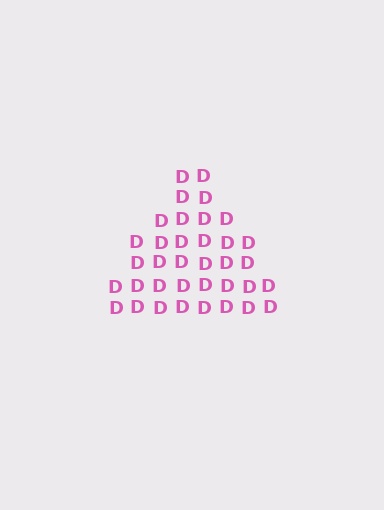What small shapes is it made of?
It is made of small letter D's.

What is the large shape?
The large shape is a triangle.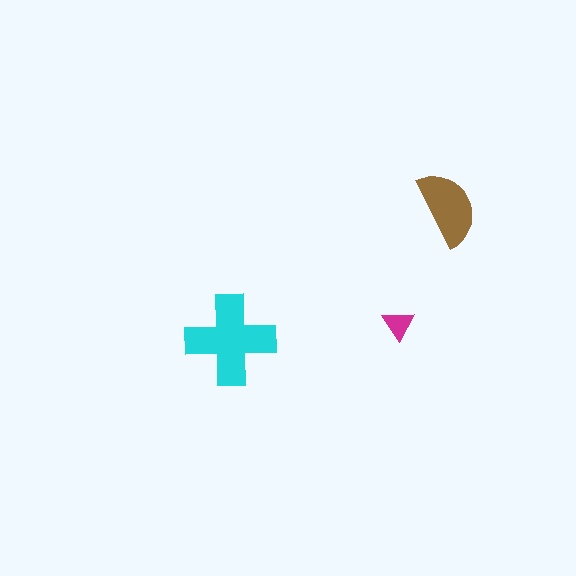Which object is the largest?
The cyan cross.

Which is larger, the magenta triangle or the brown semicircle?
The brown semicircle.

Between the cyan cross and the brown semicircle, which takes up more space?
The cyan cross.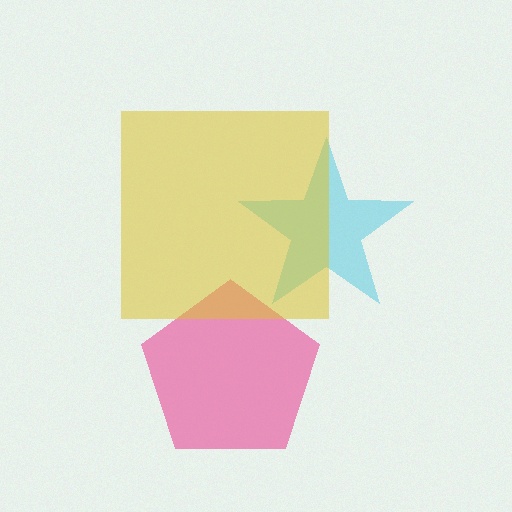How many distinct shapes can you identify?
There are 3 distinct shapes: a pink pentagon, a cyan star, a yellow square.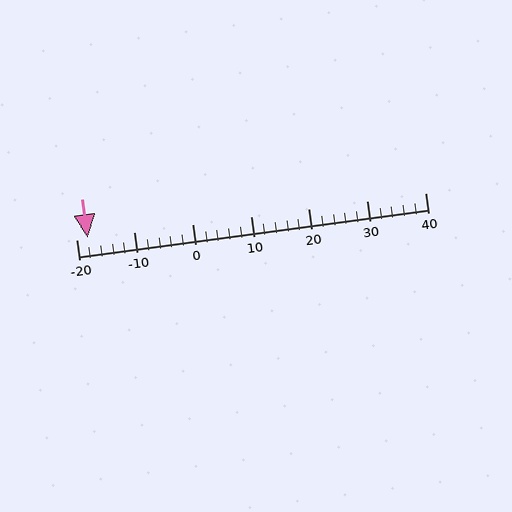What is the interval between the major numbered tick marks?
The major tick marks are spaced 10 units apart.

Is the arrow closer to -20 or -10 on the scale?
The arrow is closer to -20.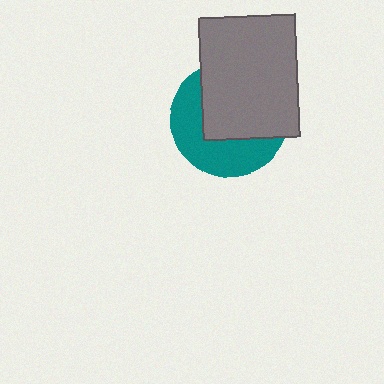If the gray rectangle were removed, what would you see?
You would see the complete teal circle.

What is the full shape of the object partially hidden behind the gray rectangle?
The partially hidden object is a teal circle.